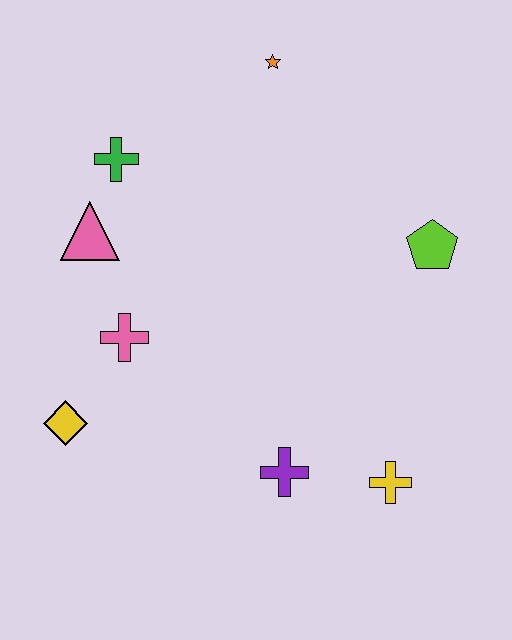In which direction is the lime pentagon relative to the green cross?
The lime pentagon is to the right of the green cross.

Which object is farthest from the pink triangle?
The yellow cross is farthest from the pink triangle.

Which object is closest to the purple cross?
The yellow cross is closest to the purple cross.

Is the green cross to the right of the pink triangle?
Yes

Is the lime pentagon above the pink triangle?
No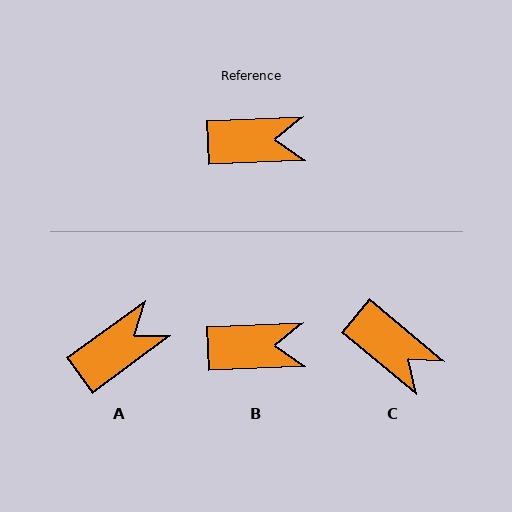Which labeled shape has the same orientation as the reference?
B.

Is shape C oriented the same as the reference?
No, it is off by about 42 degrees.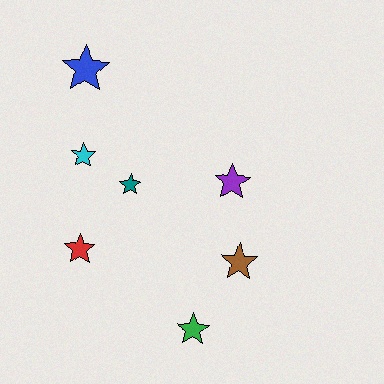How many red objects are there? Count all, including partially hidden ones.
There is 1 red object.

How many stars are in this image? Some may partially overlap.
There are 7 stars.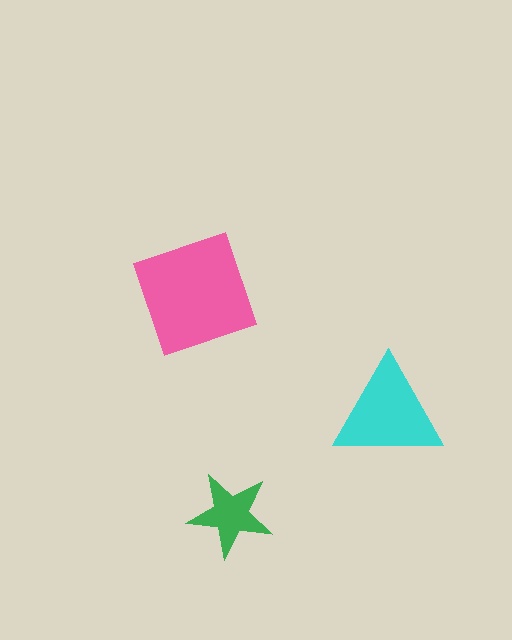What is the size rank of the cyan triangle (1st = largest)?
2nd.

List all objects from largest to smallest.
The pink square, the cyan triangle, the green star.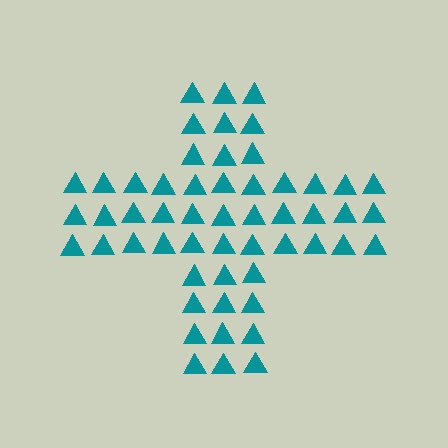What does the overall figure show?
The overall figure shows a cross.